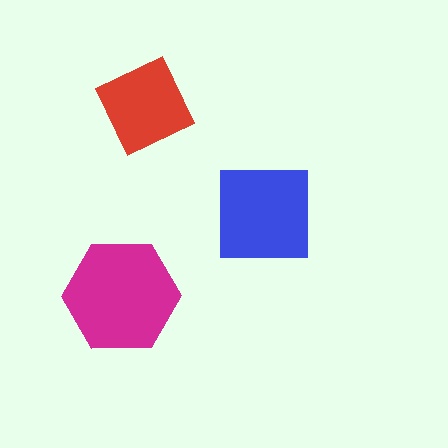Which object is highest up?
The red diamond is topmost.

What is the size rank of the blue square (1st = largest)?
2nd.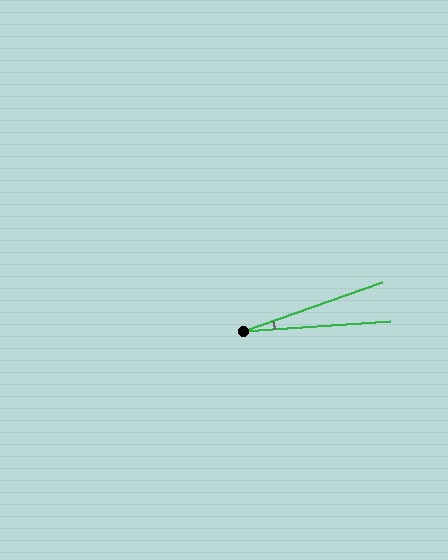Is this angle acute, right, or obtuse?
It is acute.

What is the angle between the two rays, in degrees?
Approximately 15 degrees.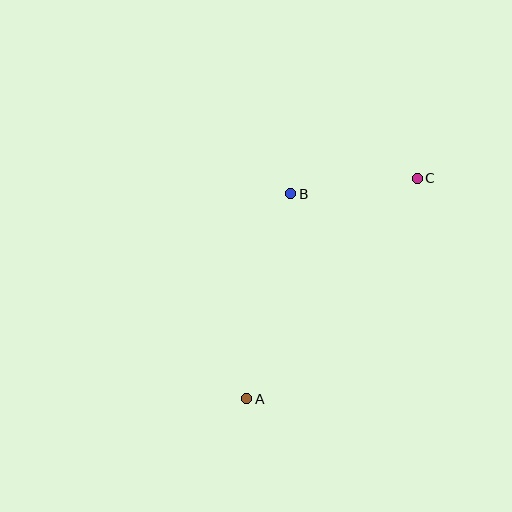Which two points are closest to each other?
Points B and C are closest to each other.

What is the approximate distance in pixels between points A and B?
The distance between A and B is approximately 209 pixels.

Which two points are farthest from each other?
Points A and C are farthest from each other.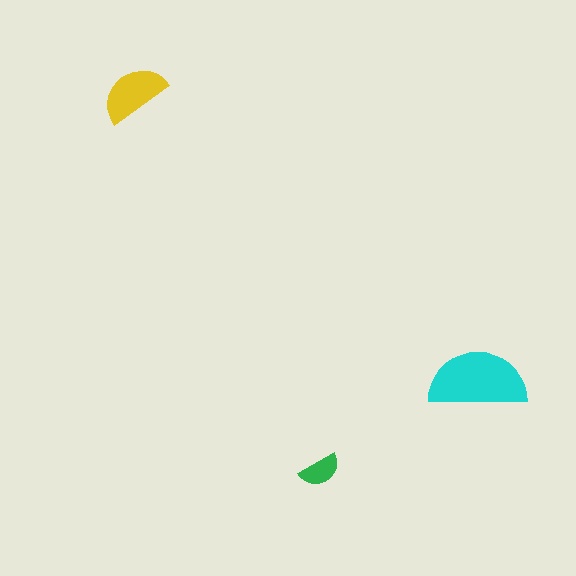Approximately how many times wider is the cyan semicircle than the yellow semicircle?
About 1.5 times wider.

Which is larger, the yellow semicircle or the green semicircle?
The yellow one.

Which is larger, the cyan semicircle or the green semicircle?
The cyan one.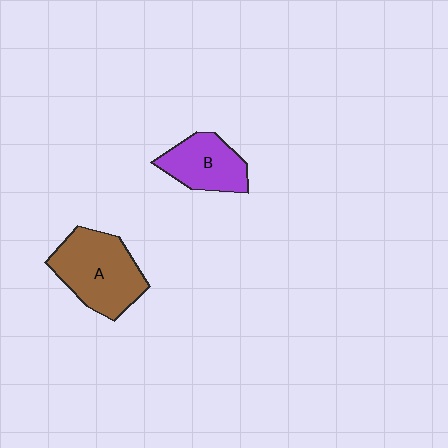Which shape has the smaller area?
Shape B (purple).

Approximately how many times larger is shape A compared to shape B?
Approximately 1.5 times.